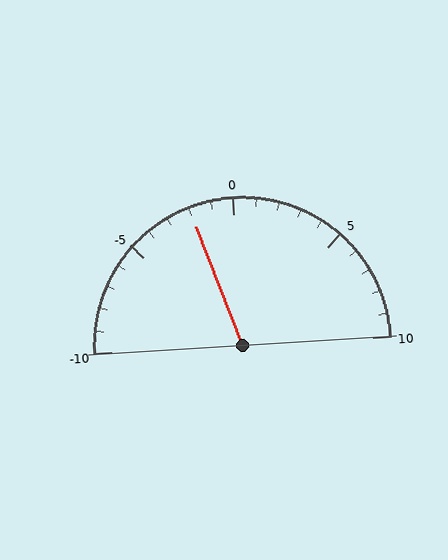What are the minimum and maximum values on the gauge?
The gauge ranges from -10 to 10.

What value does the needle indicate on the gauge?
The needle indicates approximately -2.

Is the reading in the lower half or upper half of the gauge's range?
The reading is in the lower half of the range (-10 to 10).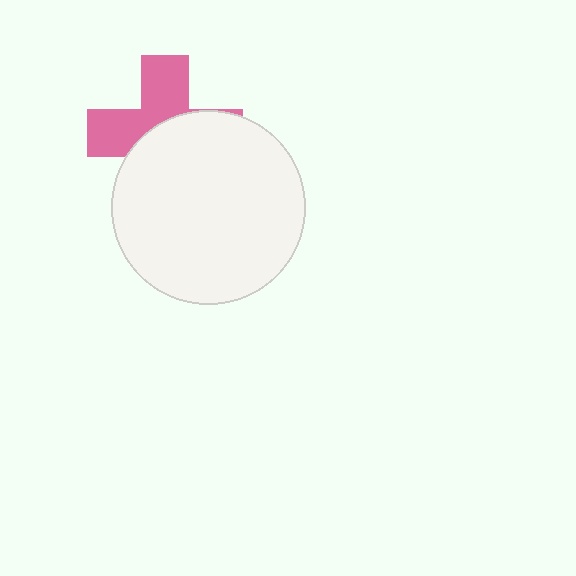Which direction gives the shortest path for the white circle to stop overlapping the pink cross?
Moving down gives the shortest separation.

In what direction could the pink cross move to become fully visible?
The pink cross could move up. That would shift it out from behind the white circle entirely.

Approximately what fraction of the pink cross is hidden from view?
Roughly 55% of the pink cross is hidden behind the white circle.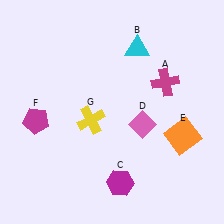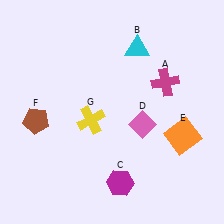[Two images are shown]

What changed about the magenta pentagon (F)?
In Image 1, F is magenta. In Image 2, it changed to brown.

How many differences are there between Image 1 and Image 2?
There is 1 difference between the two images.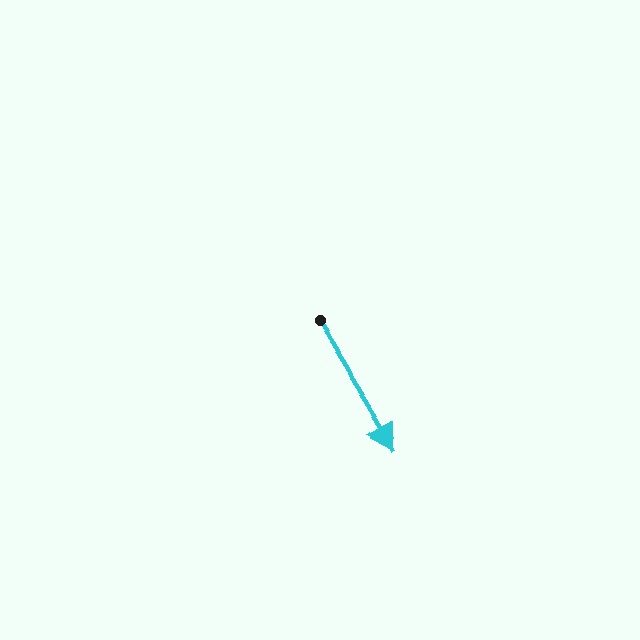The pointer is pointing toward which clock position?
Roughly 5 o'clock.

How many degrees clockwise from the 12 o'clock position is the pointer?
Approximately 148 degrees.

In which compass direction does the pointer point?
Southeast.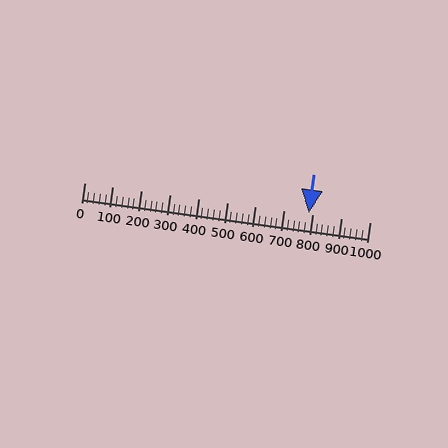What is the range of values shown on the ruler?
The ruler shows values from 0 to 1000.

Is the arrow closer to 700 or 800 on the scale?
The arrow is closer to 800.